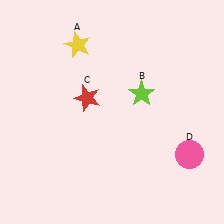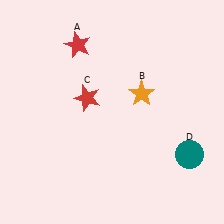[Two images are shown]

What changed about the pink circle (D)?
In Image 1, D is pink. In Image 2, it changed to teal.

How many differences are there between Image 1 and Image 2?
There are 3 differences between the two images.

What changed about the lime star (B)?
In Image 1, B is lime. In Image 2, it changed to orange.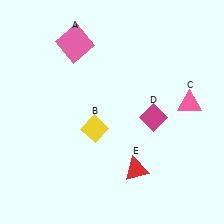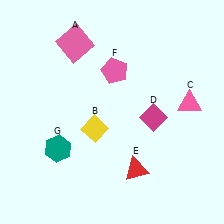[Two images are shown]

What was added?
A pink pentagon (F), a teal hexagon (G) were added in Image 2.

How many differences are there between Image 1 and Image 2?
There are 2 differences between the two images.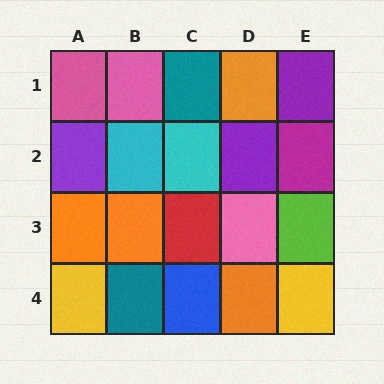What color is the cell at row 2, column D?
Purple.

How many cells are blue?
1 cell is blue.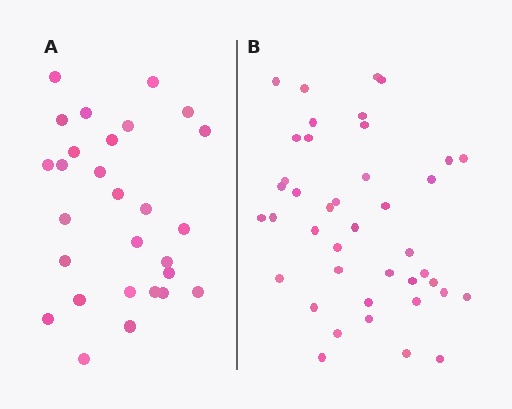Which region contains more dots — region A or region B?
Region B (the right region) has more dots.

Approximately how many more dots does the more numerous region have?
Region B has approximately 15 more dots than region A.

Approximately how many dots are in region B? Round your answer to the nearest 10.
About 40 dots. (The exact count is 41, which rounds to 40.)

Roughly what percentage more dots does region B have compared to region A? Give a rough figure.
About 45% more.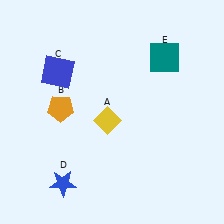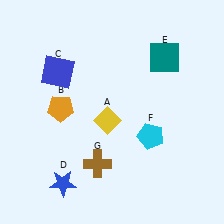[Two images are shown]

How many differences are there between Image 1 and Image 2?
There are 2 differences between the two images.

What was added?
A cyan pentagon (F), a brown cross (G) were added in Image 2.